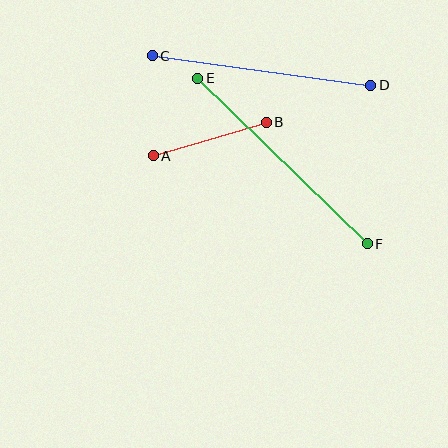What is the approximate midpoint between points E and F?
The midpoint is at approximately (282, 161) pixels.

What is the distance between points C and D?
The distance is approximately 220 pixels.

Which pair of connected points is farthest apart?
Points E and F are farthest apart.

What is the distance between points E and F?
The distance is approximately 237 pixels.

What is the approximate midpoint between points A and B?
The midpoint is at approximately (210, 139) pixels.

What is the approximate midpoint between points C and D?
The midpoint is at approximately (261, 70) pixels.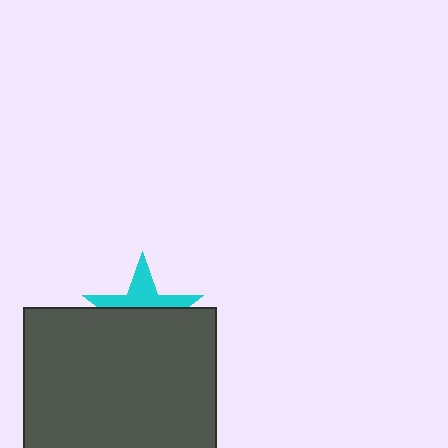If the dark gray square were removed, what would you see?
You would see the complete cyan star.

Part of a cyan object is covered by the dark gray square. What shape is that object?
It is a star.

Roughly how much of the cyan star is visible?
A small part of it is visible (roughly 40%).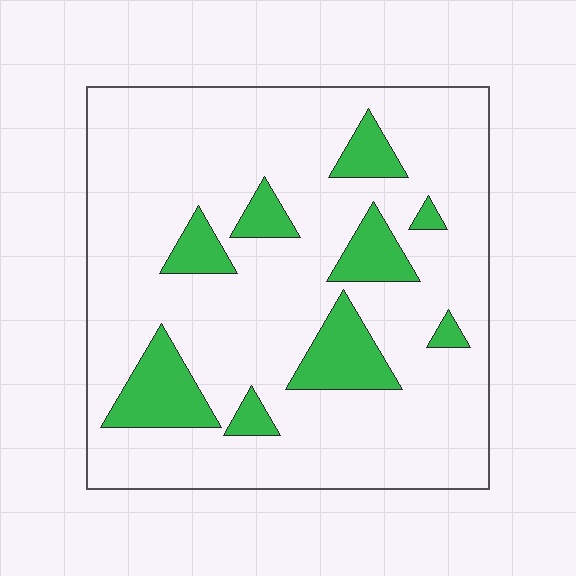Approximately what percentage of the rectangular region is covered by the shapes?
Approximately 15%.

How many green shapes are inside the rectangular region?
9.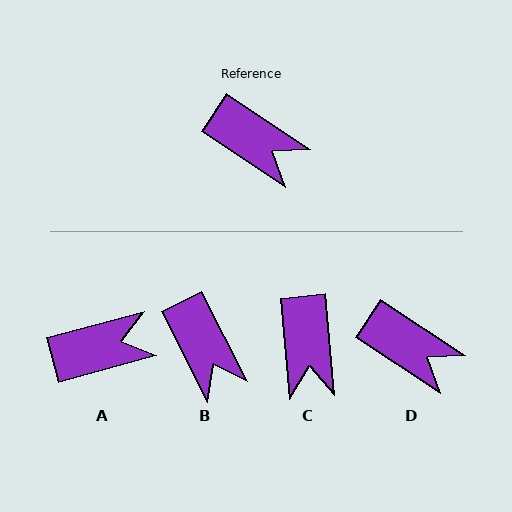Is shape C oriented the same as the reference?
No, it is off by about 51 degrees.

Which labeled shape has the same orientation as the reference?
D.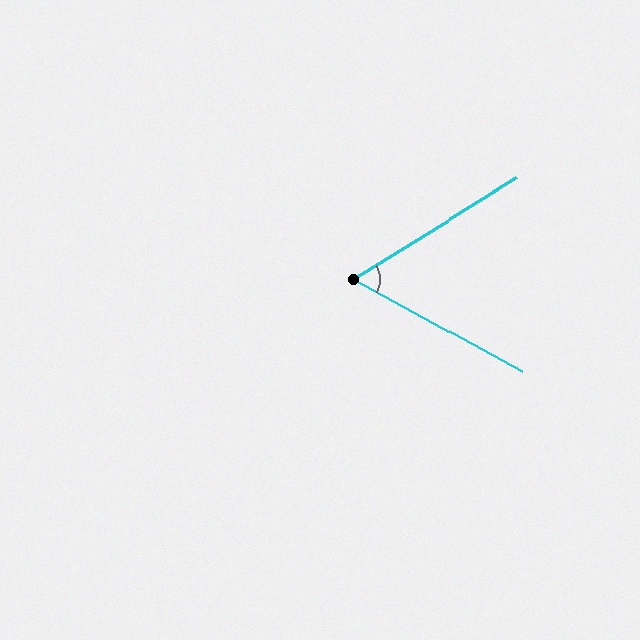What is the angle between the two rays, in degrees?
Approximately 60 degrees.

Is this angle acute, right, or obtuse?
It is acute.